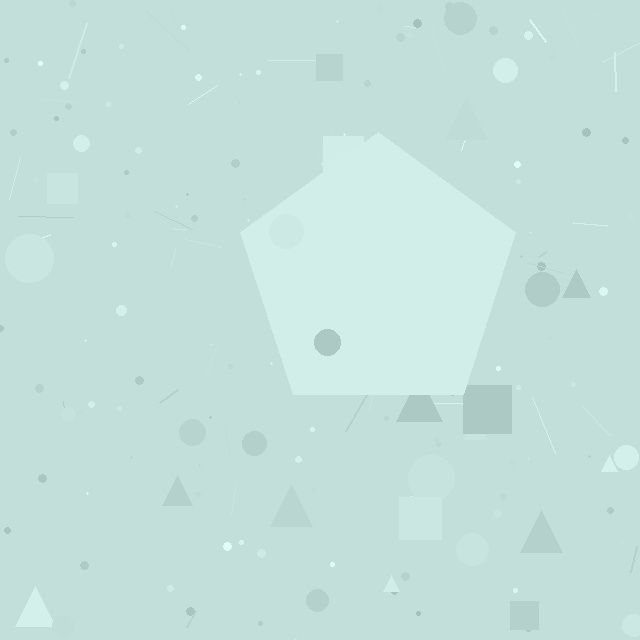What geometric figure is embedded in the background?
A pentagon is embedded in the background.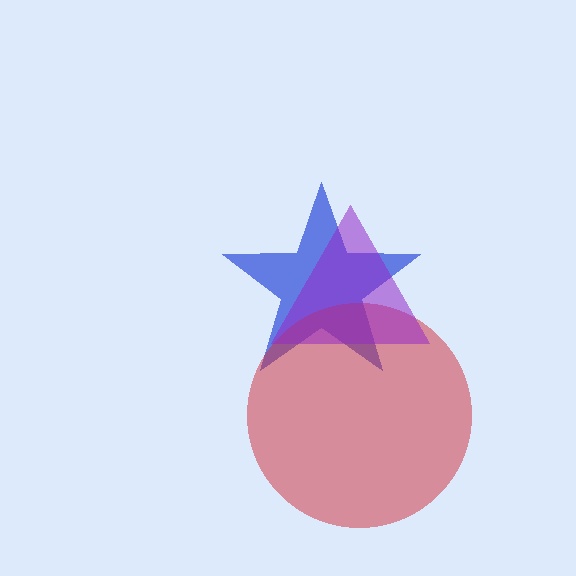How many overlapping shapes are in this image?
There are 3 overlapping shapes in the image.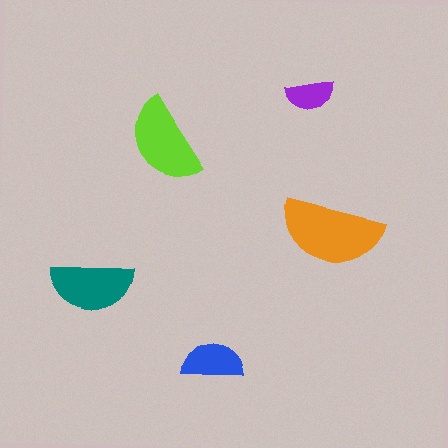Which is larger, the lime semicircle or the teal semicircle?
The lime one.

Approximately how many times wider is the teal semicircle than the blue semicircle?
About 1.5 times wider.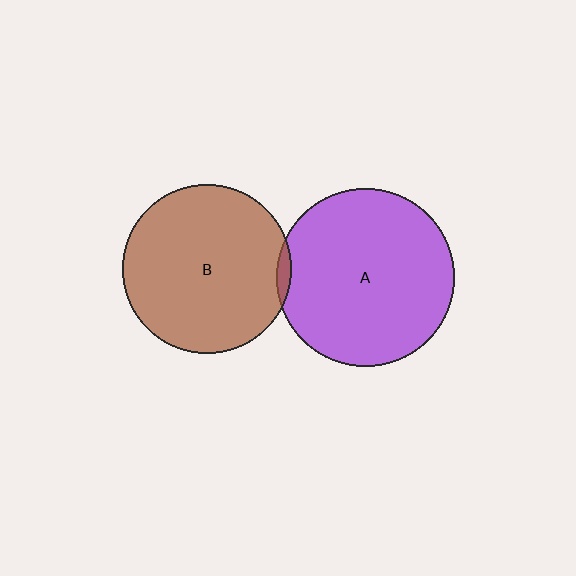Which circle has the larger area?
Circle A (purple).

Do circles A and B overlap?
Yes.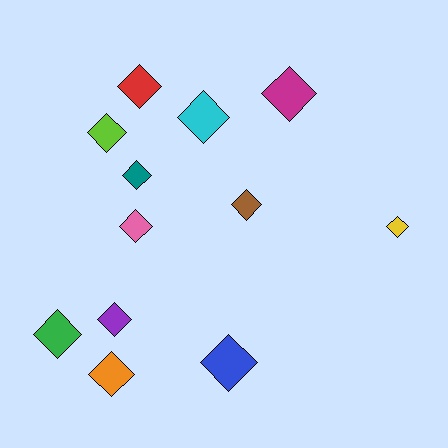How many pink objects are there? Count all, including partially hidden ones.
There is 1 pink object.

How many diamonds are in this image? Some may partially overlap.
There are 12 diamonds.